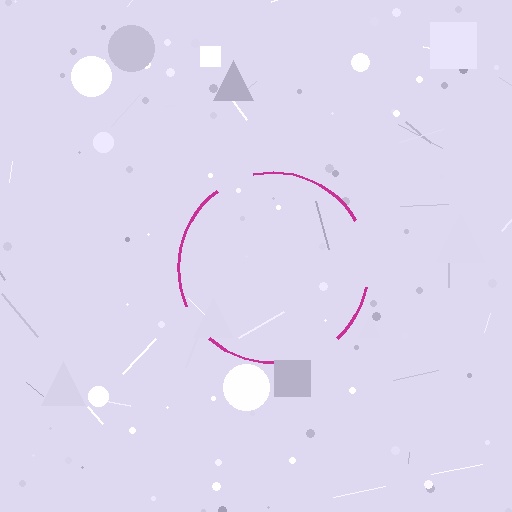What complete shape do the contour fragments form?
The contour fragments form a circle.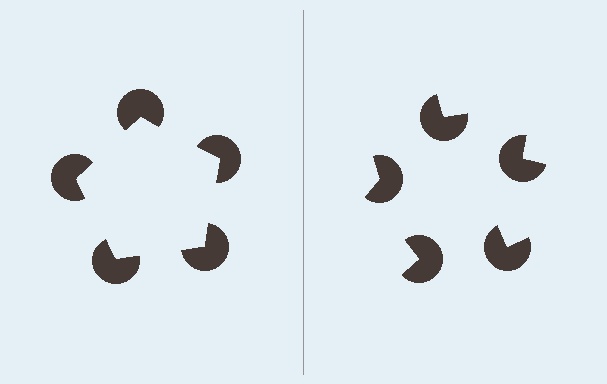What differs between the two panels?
The pac-man discs are positioned identically on both sides; only the wedge orientations differ. On the left they align to a pentagon; on the right they are misaligned.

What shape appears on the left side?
An illusory pentagon.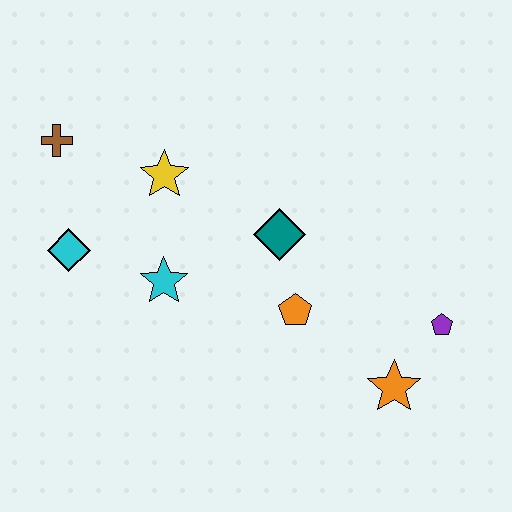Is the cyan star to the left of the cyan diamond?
No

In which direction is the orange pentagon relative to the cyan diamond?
The orange pentagon is to the right of the cyan diamond.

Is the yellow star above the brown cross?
No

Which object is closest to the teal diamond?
The orange pentagon is closest to the teal diamond.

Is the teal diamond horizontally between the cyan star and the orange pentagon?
Yes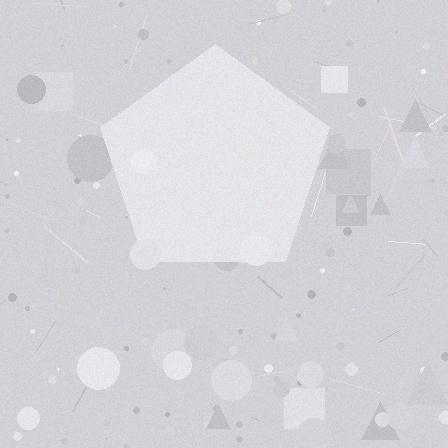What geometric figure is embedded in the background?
A pentagon is embedded in the background.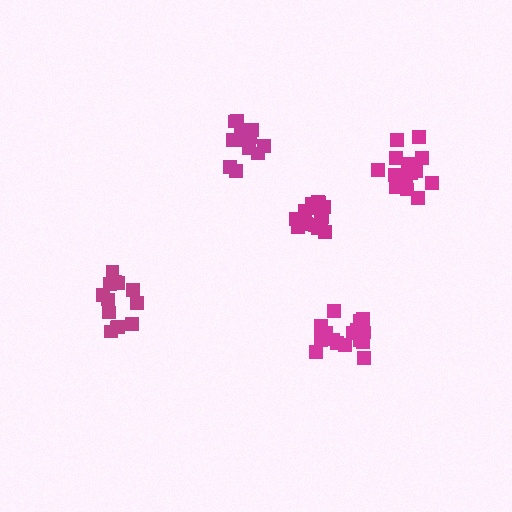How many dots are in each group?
Group 1: 17 dots, Group 2: 16 dots, Group 3: 13 dots, Group 4: 13 dots, Group 5: 16 dots (75 total).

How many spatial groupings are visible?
There are 5 spatial groupings.